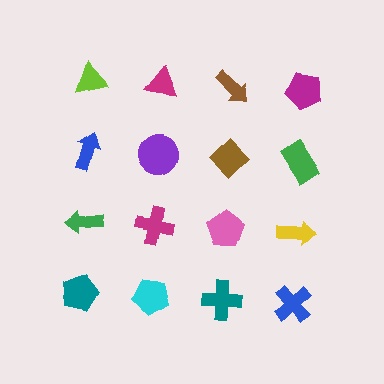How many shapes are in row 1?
4 shapes.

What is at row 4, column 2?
A cyan pentagon.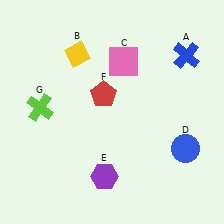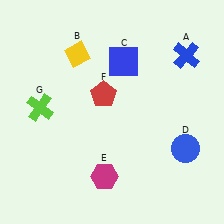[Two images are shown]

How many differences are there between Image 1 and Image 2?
There are 2 differences between the two images.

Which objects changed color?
C changed from pink to blue. E changed from purple to magenta.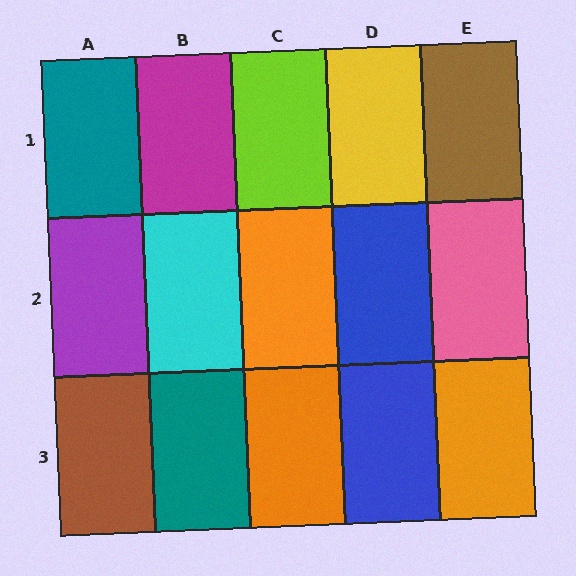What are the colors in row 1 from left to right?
Teal, magenta, lime, yellow, brown.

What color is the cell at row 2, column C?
Orange.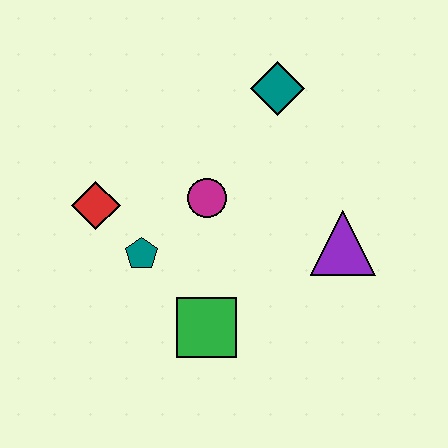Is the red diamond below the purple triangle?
No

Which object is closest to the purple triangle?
The magenta circle is closest to the purple triangle.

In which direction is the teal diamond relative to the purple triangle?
The teal diamond is above the purple triangle.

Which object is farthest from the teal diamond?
The green square is farthest from the teal diamond.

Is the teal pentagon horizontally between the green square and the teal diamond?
No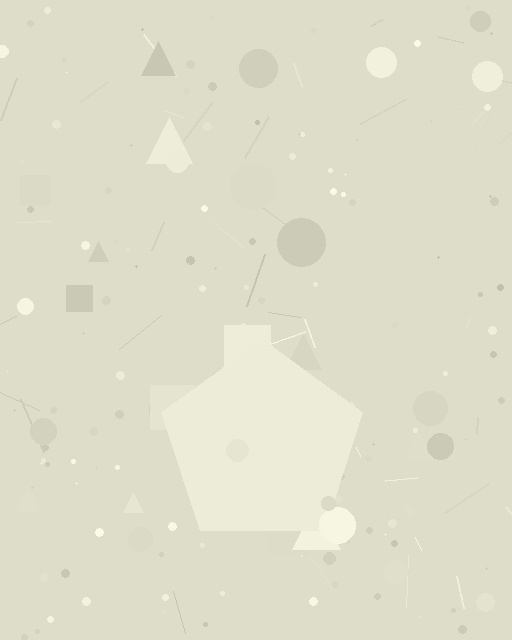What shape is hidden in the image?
A pentagon is hidden in the image.